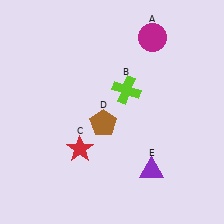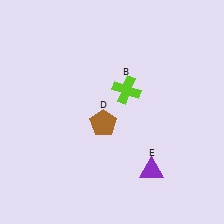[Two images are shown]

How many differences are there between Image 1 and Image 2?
There are 2 differences between the two images.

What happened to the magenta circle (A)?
The magenta circle (A) was removed in Image 2. It was in the top-right area of Image 1.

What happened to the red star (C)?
The red star (C) was removed in Image 2. It was in the bottom-left area of Image 1.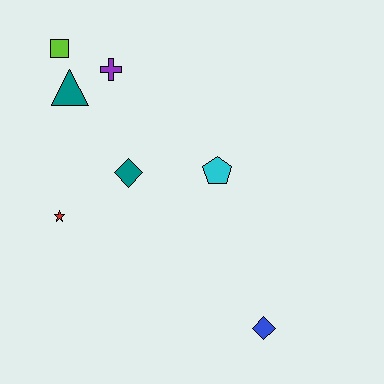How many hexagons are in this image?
There are no hexagons.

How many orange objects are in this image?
There are no orange objects.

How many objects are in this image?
There are 7 objects.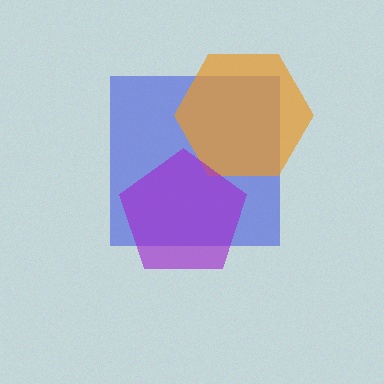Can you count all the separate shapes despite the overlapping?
Yes, there are 3 separate shapes.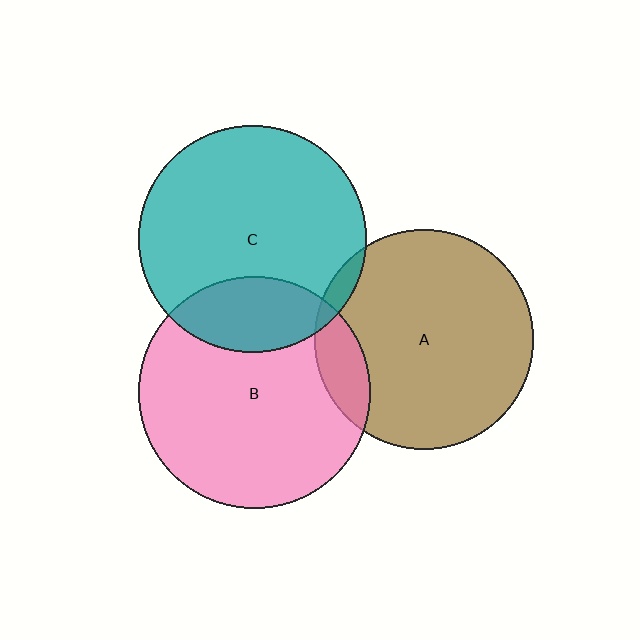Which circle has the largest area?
Circle B (pink).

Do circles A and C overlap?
Yes.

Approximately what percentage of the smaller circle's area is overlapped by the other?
Approximately 5%.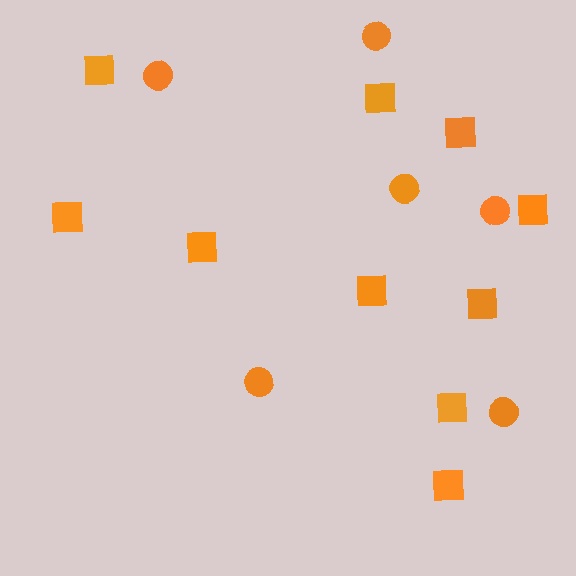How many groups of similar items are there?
There are 2 groups: one group of squares (10) and one group of circles (6).